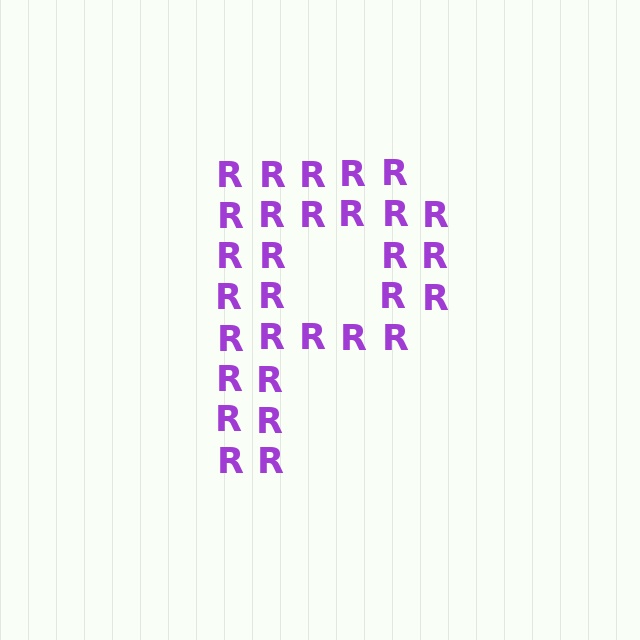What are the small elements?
The small elements are letter R's.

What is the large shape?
The large shape is the letter P.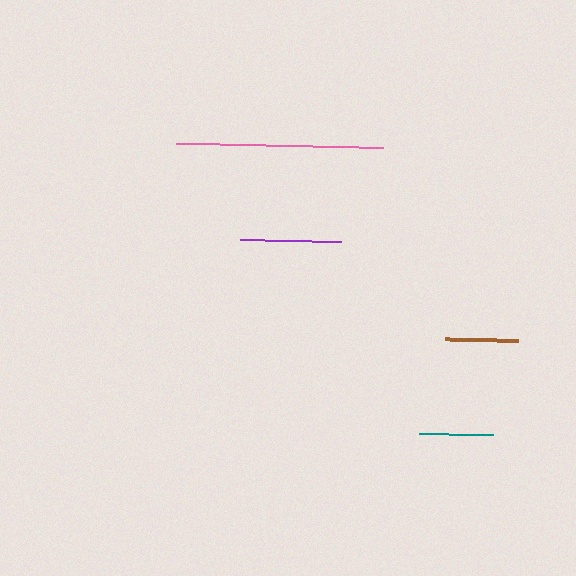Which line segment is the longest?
The pink line is the longest at approximately 207 pixels.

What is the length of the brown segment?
The brown segment is approximately 73 pixels long.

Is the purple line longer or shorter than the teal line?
The purple line is longer than the teal line.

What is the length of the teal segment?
The teal segment is approximately 74 pixels long.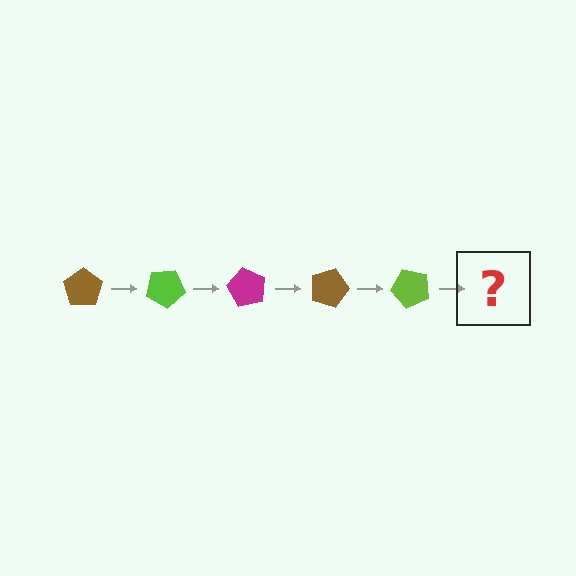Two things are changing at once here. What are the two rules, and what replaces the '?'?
The two rules are that it rotates 30 degrees each step and the color cycles through brown, lime, and magenta. The '?' should be a magenta pentagon, rotated 150 degrees from the start.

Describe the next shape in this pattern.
It should be a magenta pentagon, rotated 150 degrees from the start.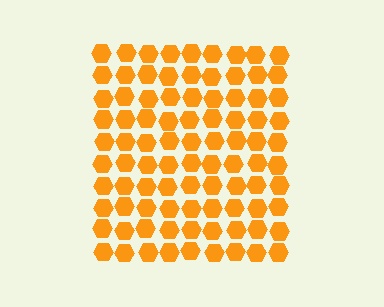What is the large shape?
The large shape is a square.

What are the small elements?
The small elements are hexagons.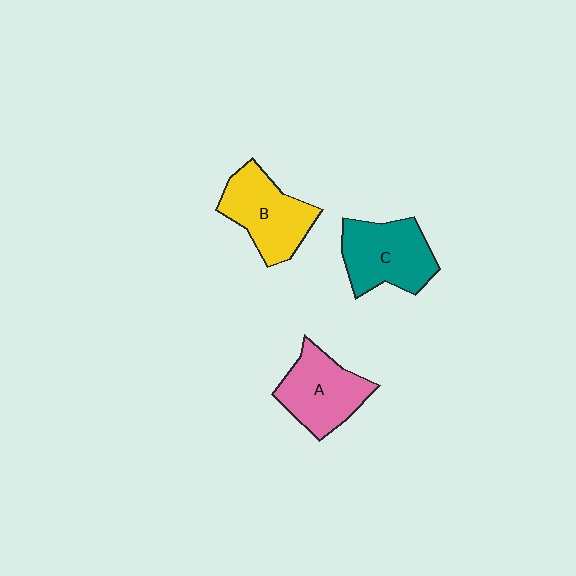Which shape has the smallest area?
Shape A (pink).